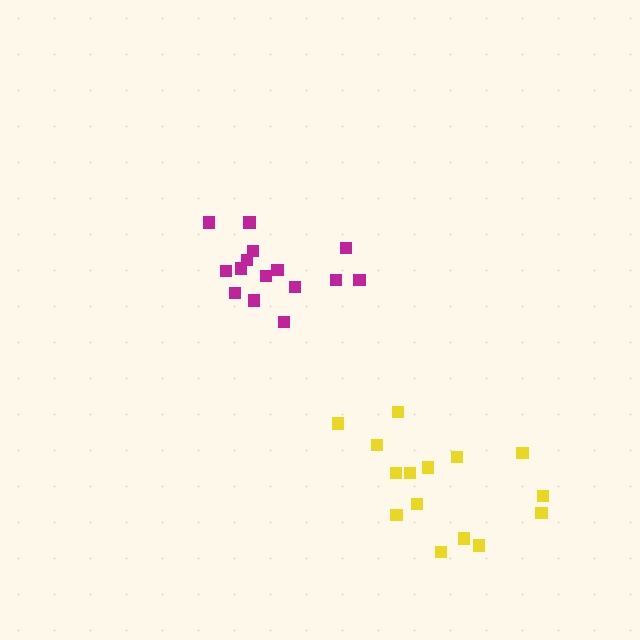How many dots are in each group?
Group 1: 15 dots, Group 2: 15 dots (30 total).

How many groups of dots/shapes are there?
There are 2 groups.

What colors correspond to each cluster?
The clusters are colored: magenta, yellow.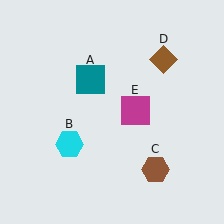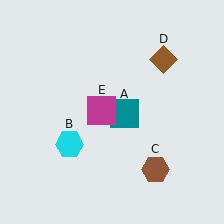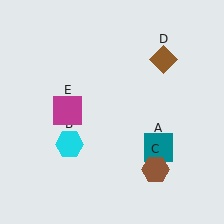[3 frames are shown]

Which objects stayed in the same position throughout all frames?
Cyan hexagon (object B) and brown hexagon (object C) and brown diamond (object D) remained stationary.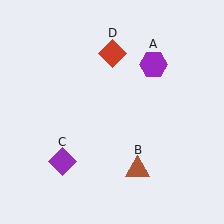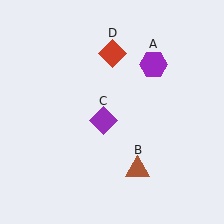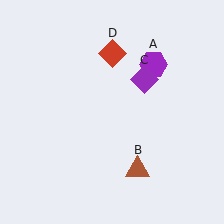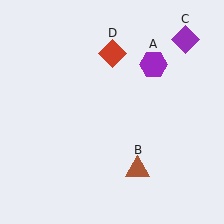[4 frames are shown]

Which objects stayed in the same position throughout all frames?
Purple hexagon (object A) and brown triangle (object B) and red diamond (object D) remained stationary.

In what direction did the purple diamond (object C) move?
The purple diamond (object C) moved up and to the right.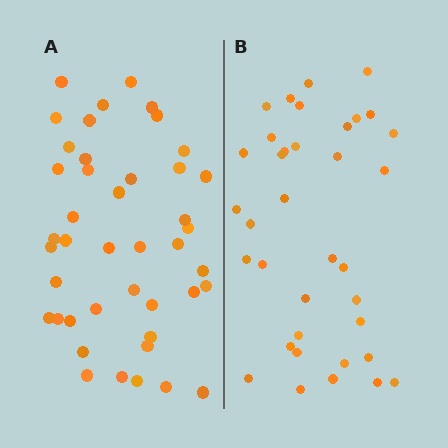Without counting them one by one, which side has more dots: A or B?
Region A (the left region) has more dots.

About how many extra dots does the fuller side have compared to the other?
Region A has roughly 8 or so more dots than region B.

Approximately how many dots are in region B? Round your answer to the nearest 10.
About 40 dots. (The exact count is 36, which rounds to 40.)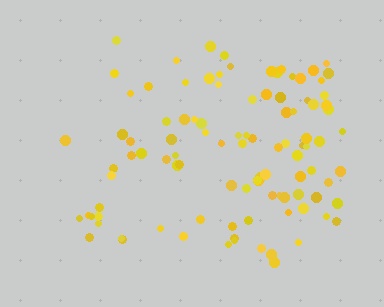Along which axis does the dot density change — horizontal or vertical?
Horizontal.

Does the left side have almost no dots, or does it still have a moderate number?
Still a moderate number, just noticeably fewer than the right.